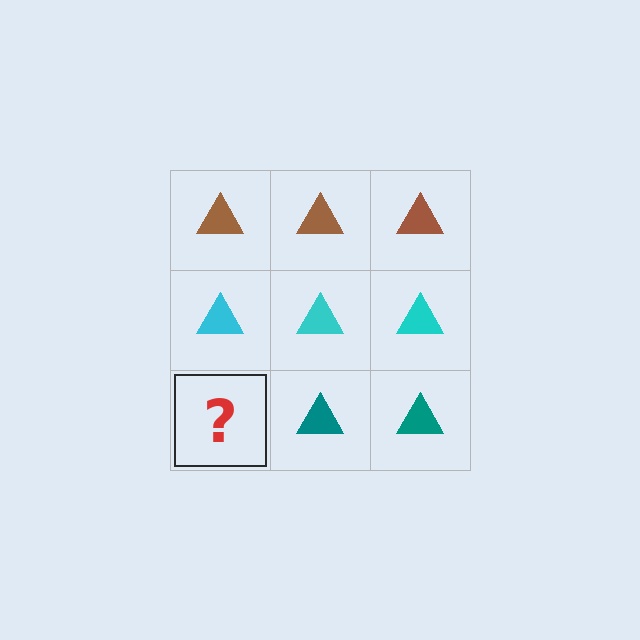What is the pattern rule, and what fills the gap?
The rule is that each row has a consistent color. The gap should be filled with a teal triangle.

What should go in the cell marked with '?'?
The missing cell should contain a teal triangle.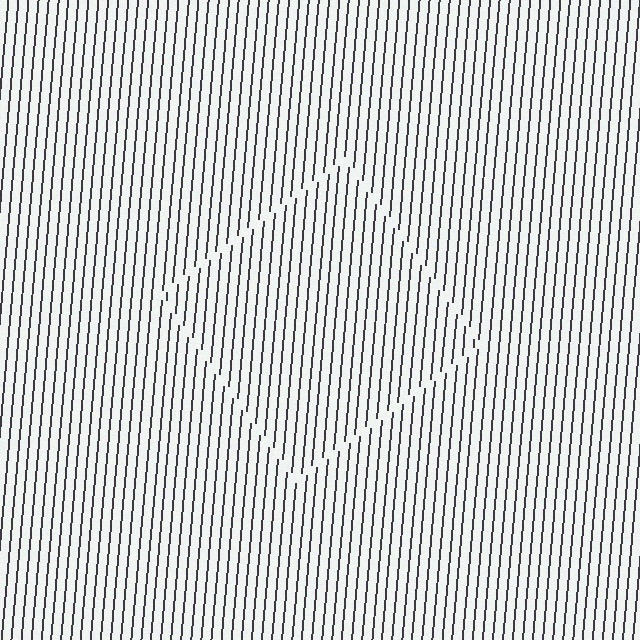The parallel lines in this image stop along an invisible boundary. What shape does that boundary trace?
An illusory square. The interior of the shape contains the same grating, shifted by half a period — the contour is defined by the phase discontinuity where line-ends from the inner and outer gratings abut.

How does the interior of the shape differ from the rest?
The interior of the shape contains the same grating, shifted by half a period — the contour is defined by the phase discontinuity where line-ends from the inner and outer gratings abut.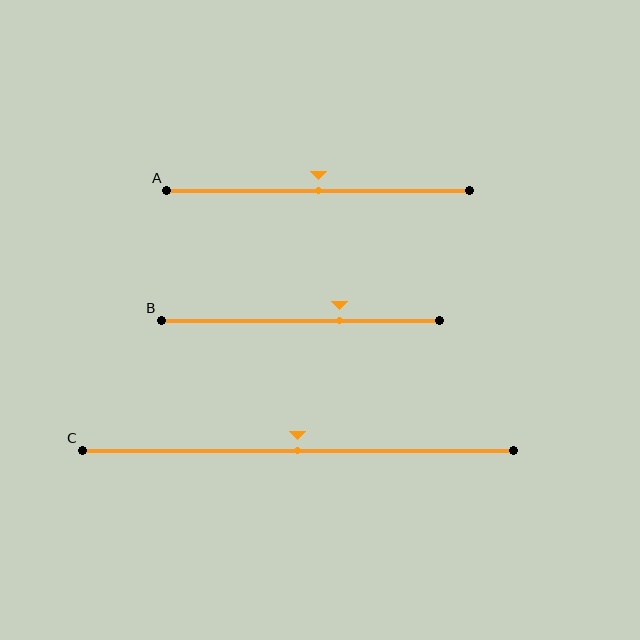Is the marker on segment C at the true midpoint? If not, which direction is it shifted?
Yes, the marker on segment C is at the true midpoint.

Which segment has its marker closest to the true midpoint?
Segment A has its marker closest to the true midpoint.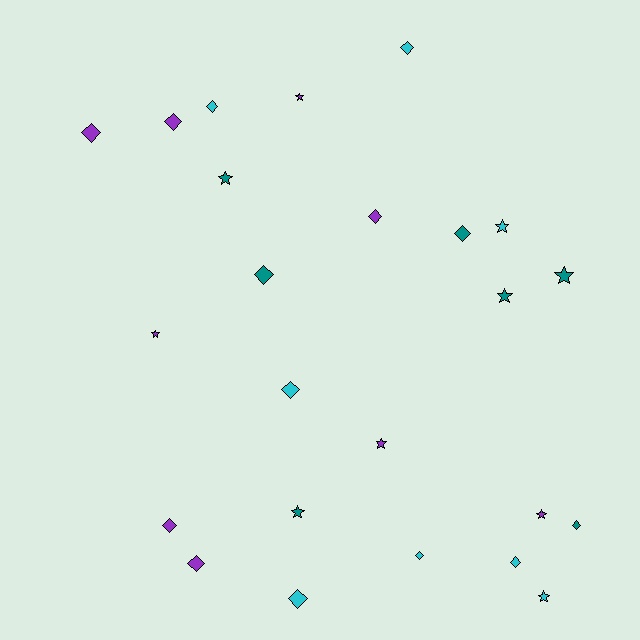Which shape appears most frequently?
Diamond, with 14 objects.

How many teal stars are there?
There are 4 teal stars.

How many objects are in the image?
There are 24 objects.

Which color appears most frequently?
Purple, with 9 objects.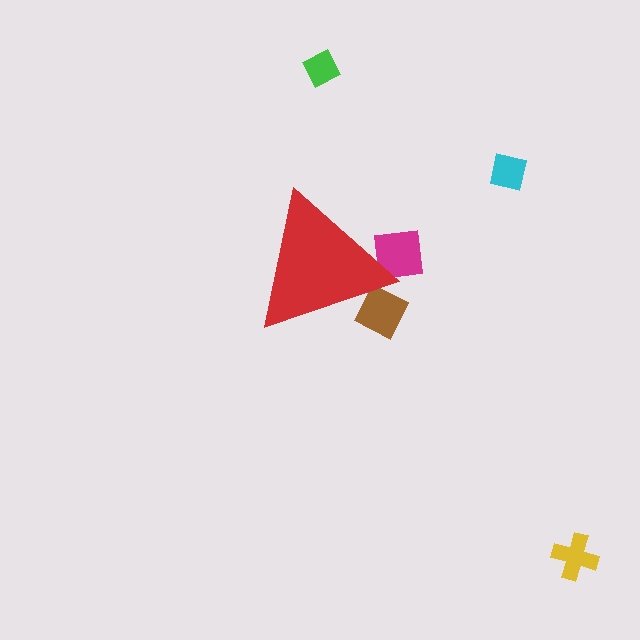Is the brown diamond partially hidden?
Yes, the brown diamond is partially hidden behind the red triangle.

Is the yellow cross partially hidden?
No, the yellow cross is fully visible.